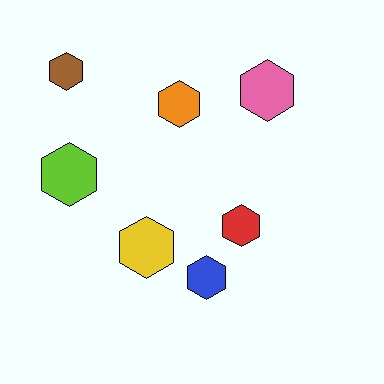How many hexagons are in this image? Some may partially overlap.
There are 7 hexagons.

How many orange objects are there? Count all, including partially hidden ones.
There is 1 orange object.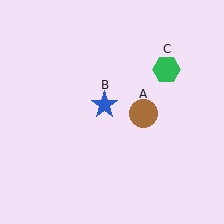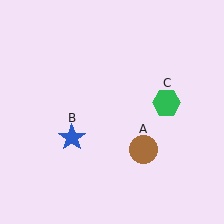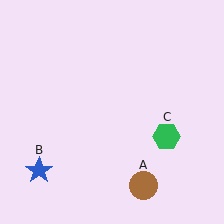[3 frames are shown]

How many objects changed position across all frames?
3 objects changed position: brown circle (object A), blue star (object B), green hexagon (object C).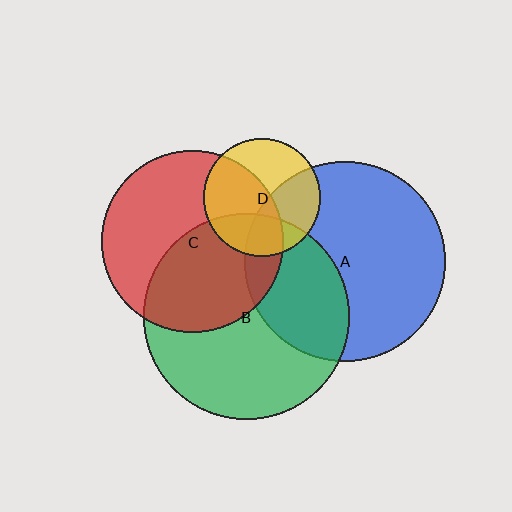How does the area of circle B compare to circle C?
Approximately 1.3 times.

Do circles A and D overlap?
Yes.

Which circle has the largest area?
Circle B (green).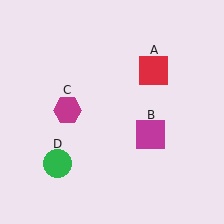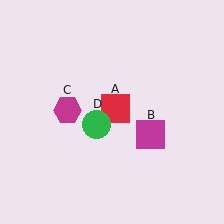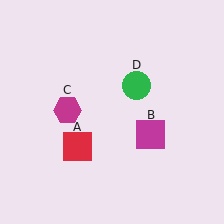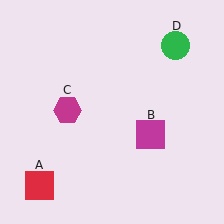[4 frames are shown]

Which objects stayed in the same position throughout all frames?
Magenta square (object B) and magenta hexagon (object C) remained stationary.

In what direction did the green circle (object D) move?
The green circle (object D) moved up and to the right.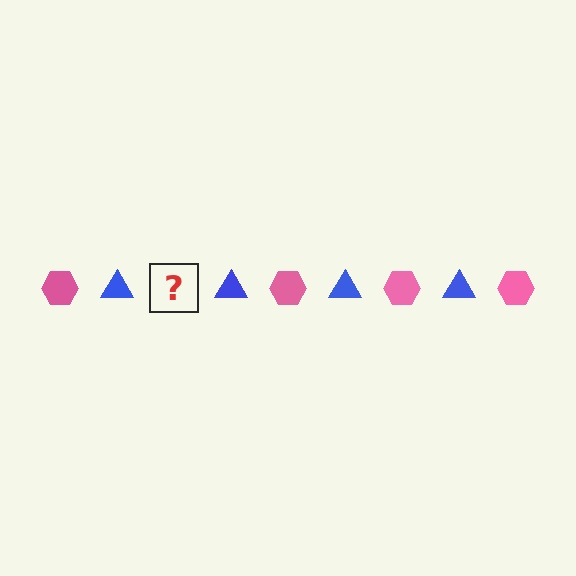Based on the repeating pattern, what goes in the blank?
The blank should be a pink hexagon.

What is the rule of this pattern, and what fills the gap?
The rule is that the pattern alternates between pink hexagon and blue triangle. The gap should be filled with a pink hexagon.